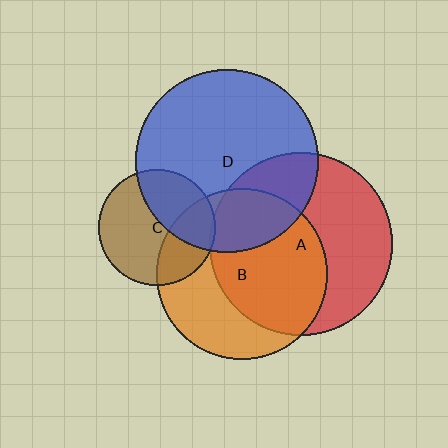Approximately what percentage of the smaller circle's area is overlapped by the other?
Approximately 30%.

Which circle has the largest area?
Circle A (red).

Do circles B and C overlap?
Yes.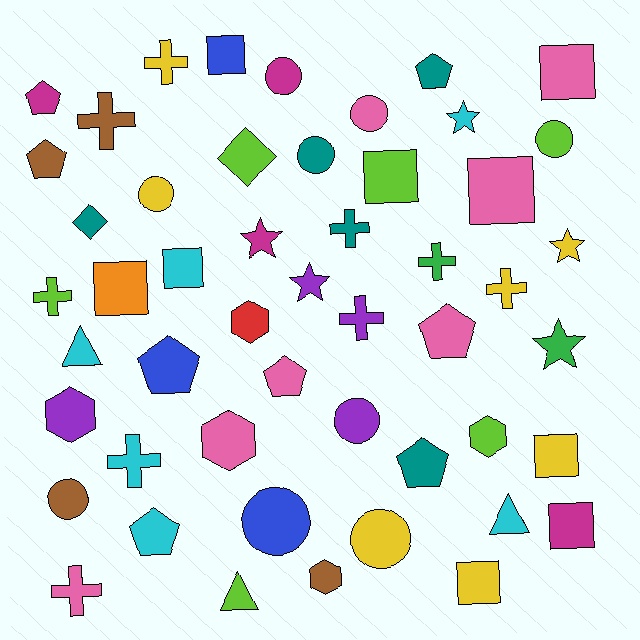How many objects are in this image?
There are 50 objects.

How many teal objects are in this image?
There are 5 teal objects.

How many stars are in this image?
There are 5 stars.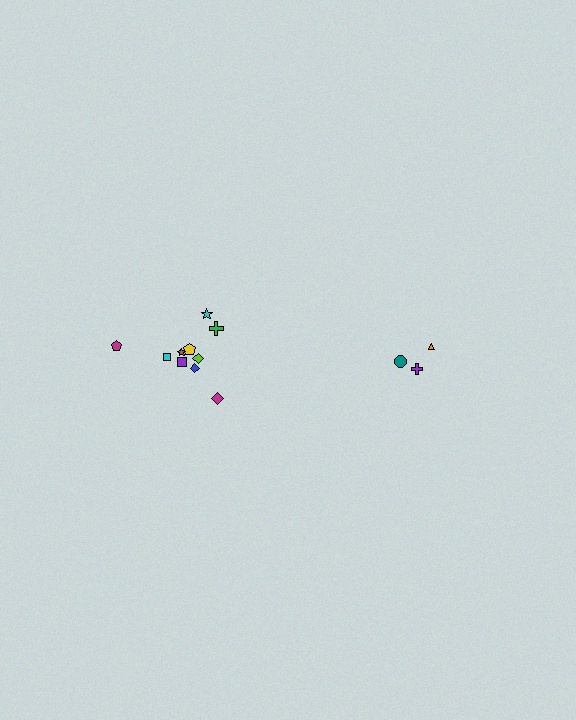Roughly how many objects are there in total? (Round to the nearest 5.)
Roughly 15 objects in total.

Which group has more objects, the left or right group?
The left group.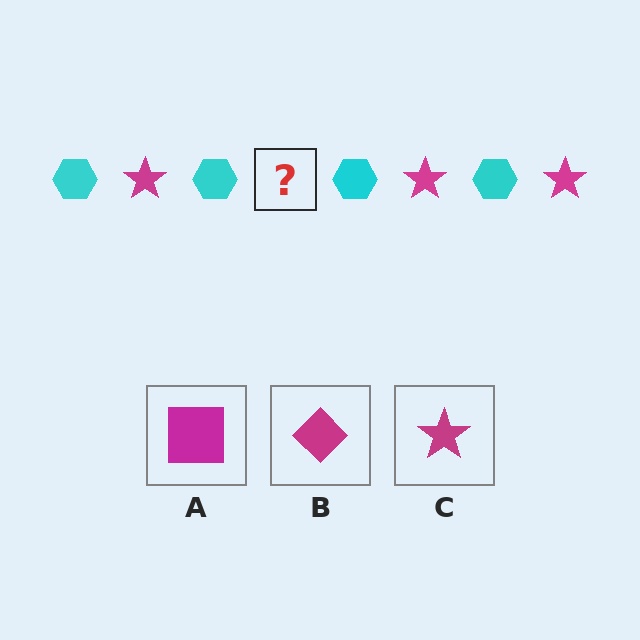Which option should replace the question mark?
Option C.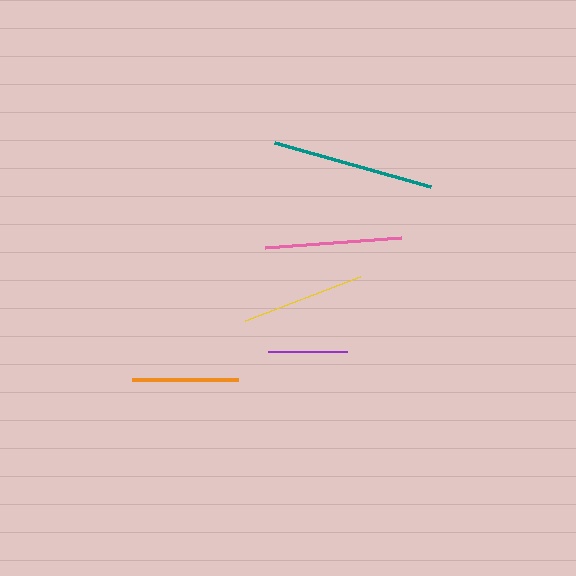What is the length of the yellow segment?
The yellow segment is approximately 123 pixels long.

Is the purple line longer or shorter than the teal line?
The teal line is longer than the purple line.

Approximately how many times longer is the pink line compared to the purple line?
The pink line is approximately 1.7 times the length of the purple line.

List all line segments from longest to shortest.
From longest to shortest: teal, pink, yellow, orange, purple.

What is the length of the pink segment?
The pink segment is approximately 137 pixels long.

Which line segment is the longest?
The teal line is the longest at approximately 162 pixels.